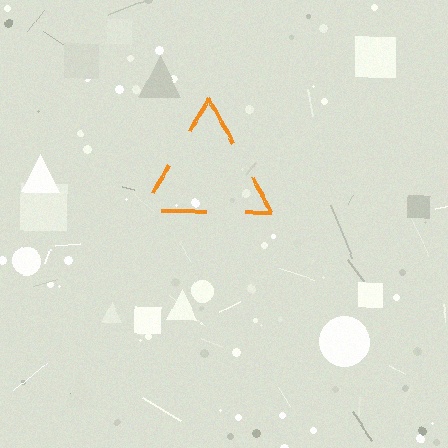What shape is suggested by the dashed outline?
The dashed outline suggests a triangle.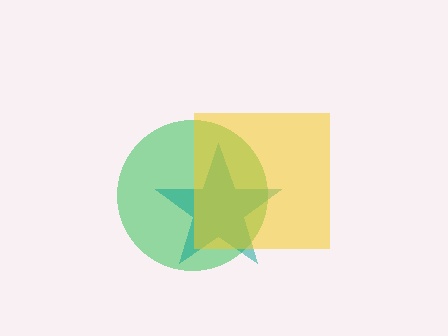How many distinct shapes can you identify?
There are 3 distinct shapes: a green circle, a teal star, a yellow square.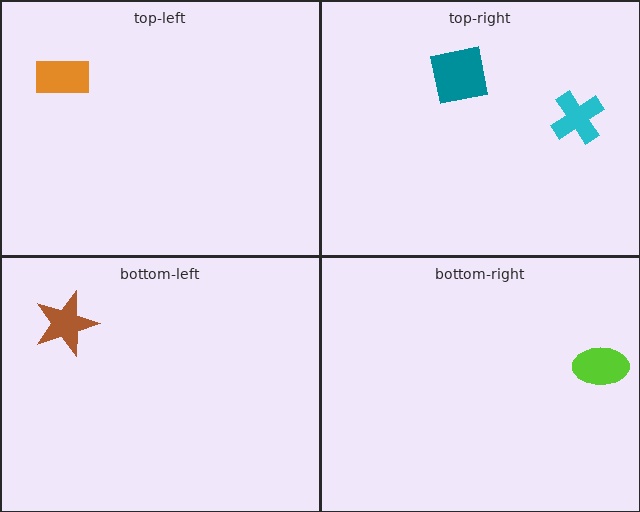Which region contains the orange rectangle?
The top-left region.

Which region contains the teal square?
The top-right region.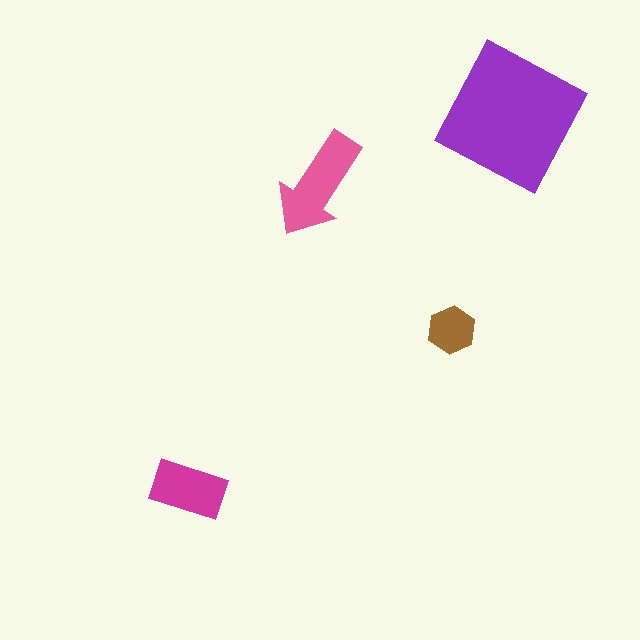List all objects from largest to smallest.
The purple square, the pink arrow, the magenta rectangle, the brown hexagon.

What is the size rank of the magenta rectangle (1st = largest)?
3rd.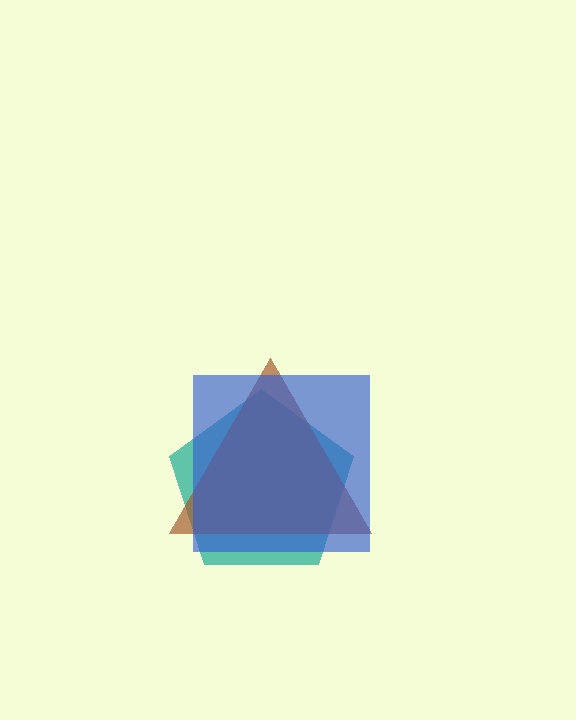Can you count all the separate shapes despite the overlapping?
Yes, there are 3 separate shapes.